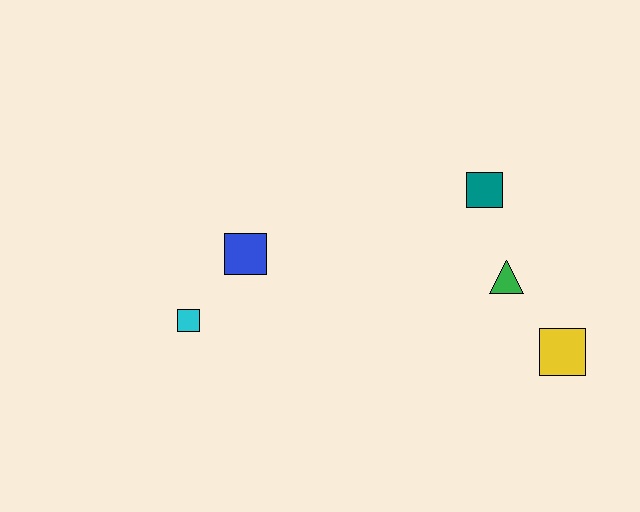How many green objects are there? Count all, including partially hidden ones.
There is 1 green object.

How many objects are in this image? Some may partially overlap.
There are 5 objects.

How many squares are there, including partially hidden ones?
There are 4 squares.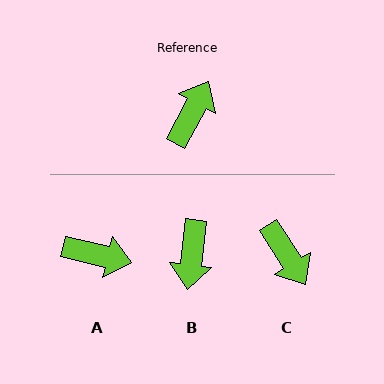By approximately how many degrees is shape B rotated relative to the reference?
Approximately 158 degrees clockwise.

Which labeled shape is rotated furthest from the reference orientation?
B, about 158 degrees away.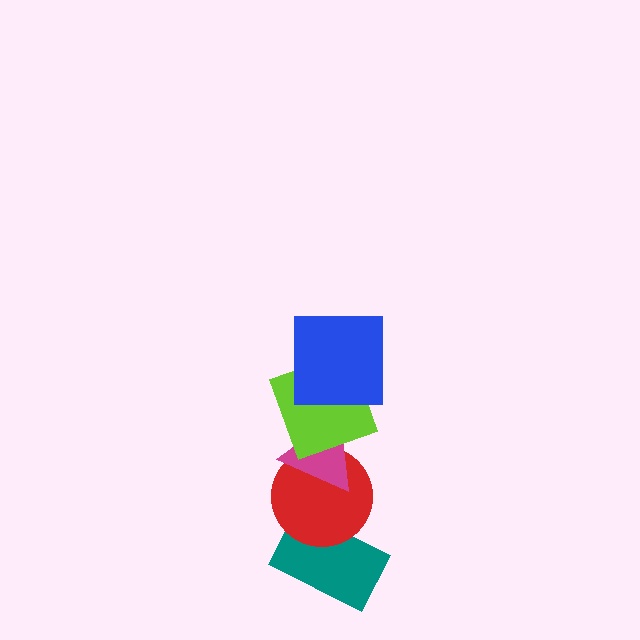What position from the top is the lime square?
The lime square is 2nd from the top.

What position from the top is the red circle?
The red circle is 4th from the top.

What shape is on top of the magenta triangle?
The lime square is on top of the magenta triangle.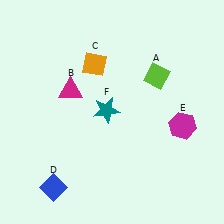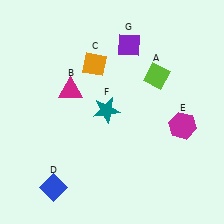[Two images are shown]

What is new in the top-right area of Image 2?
A purple diamond (G) was added in the top-right area of Image 2.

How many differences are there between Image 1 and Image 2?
There is 1 difference between the two images.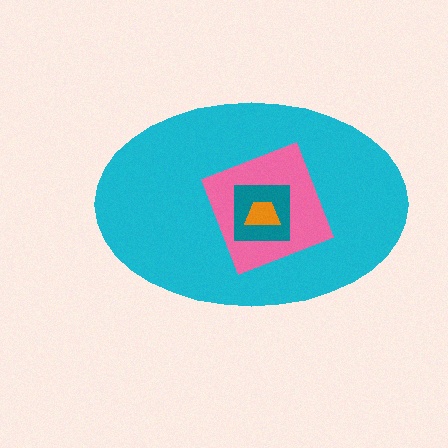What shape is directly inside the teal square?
The orange trapezoid.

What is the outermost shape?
The cyan ellipse.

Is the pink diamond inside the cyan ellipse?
Yes.